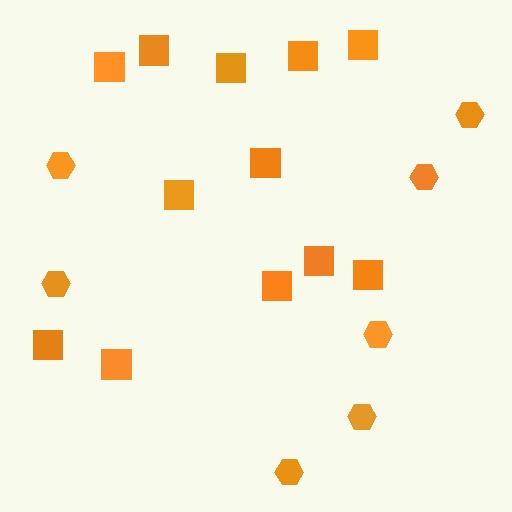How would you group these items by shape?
There are 2 groups: one group of squares (12) and one group of hexagons (7).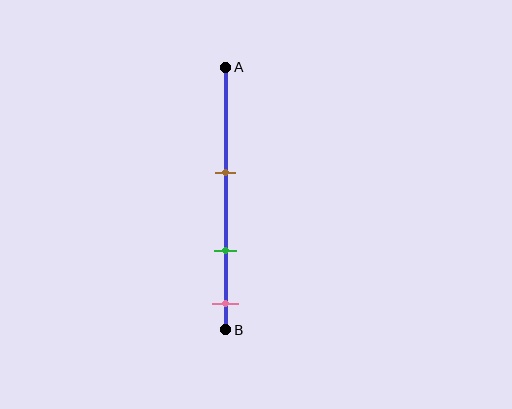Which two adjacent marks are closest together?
The green and pink marks are the closest adjacent pair.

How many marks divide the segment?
There are 3 marks dividing the segment.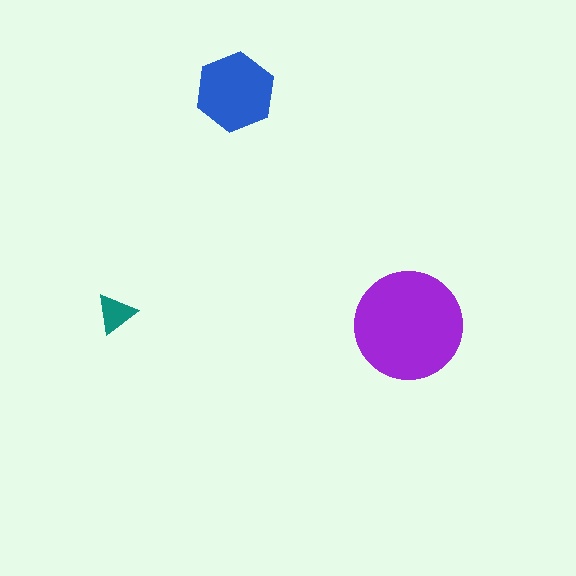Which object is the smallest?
The teal triangle.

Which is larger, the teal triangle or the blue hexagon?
The blue hexagon.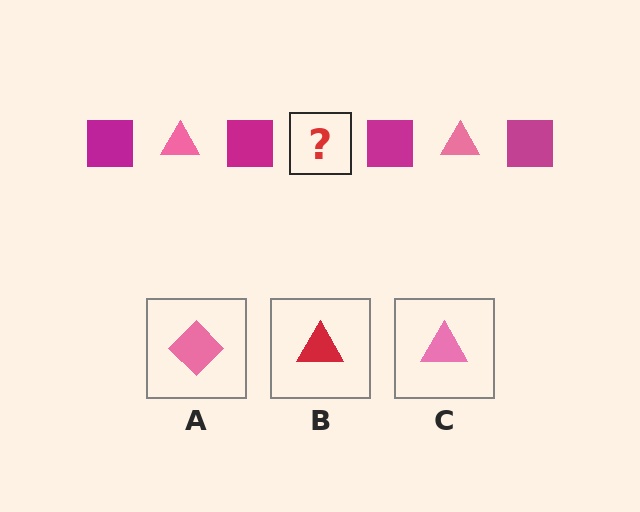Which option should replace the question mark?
Option C.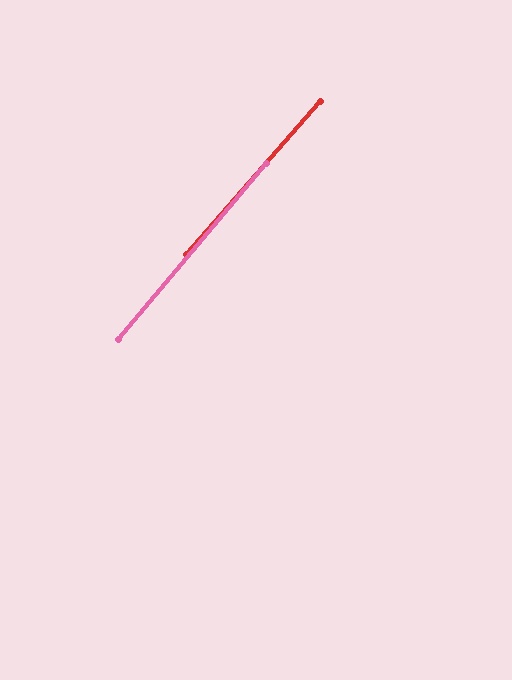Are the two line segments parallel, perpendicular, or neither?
Parallel — their directions differ by only 0.8°.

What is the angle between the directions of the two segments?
Approximately 1 degree.